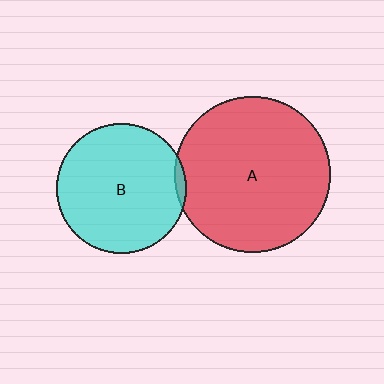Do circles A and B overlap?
Yes.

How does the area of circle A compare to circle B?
Approximately 1.4 times.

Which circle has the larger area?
Circle A (red).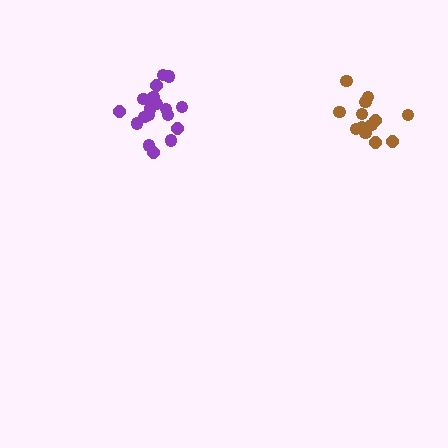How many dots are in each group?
Group 1: 14 dots, Group 2: 19 dots (33 total).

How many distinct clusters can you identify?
There are 2 distinct clusters.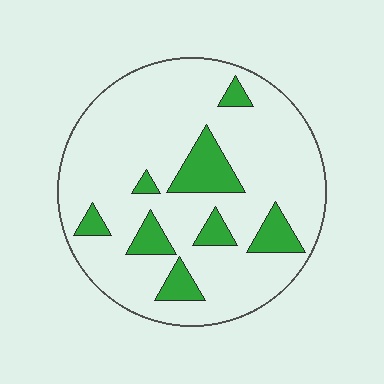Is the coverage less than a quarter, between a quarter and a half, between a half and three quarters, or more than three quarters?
Less than a quarter.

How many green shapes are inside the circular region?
8.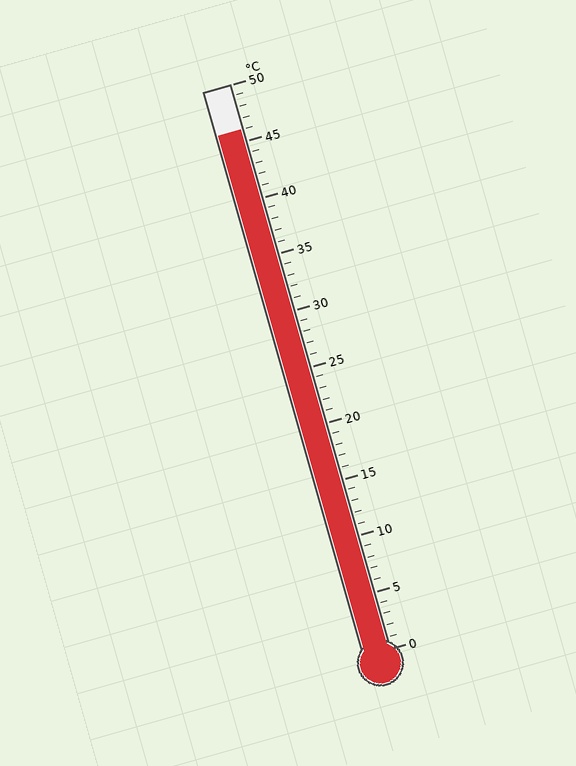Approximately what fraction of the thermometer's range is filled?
The thermometer is filled to approximately 90% of its range.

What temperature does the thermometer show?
The thermometer shows approximately 46°C.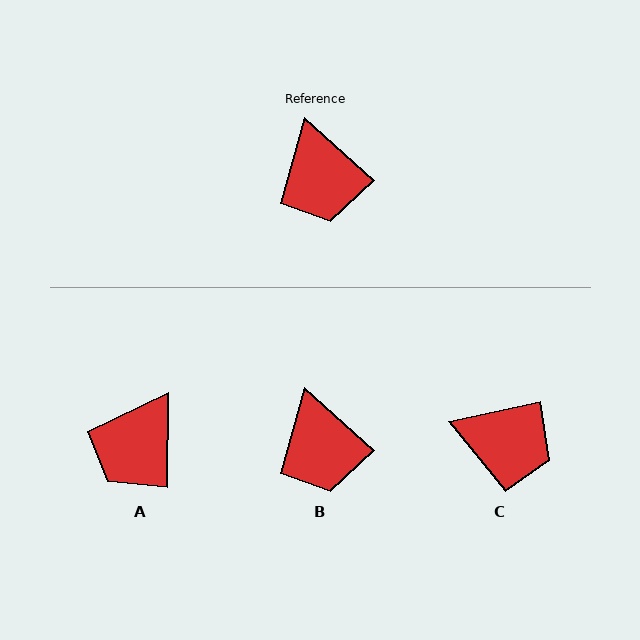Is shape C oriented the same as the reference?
No, it is off by about 55 degrees.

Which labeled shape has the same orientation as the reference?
B.